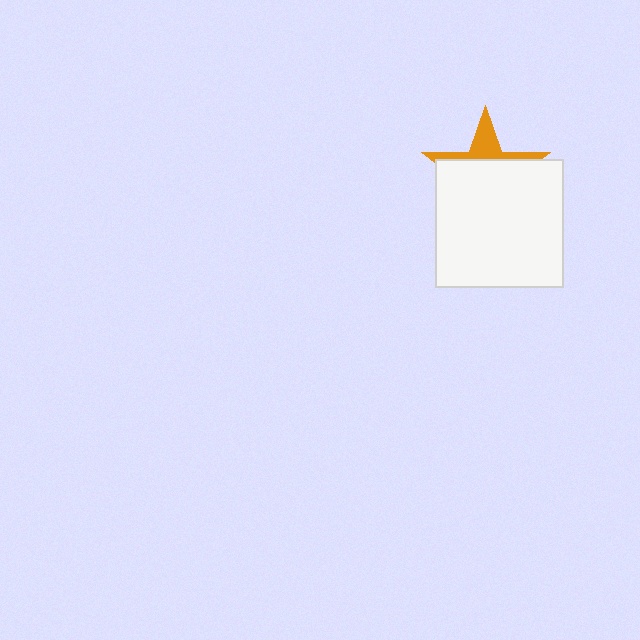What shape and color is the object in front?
The object in front is a white square.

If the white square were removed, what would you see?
You would see the complete orange star.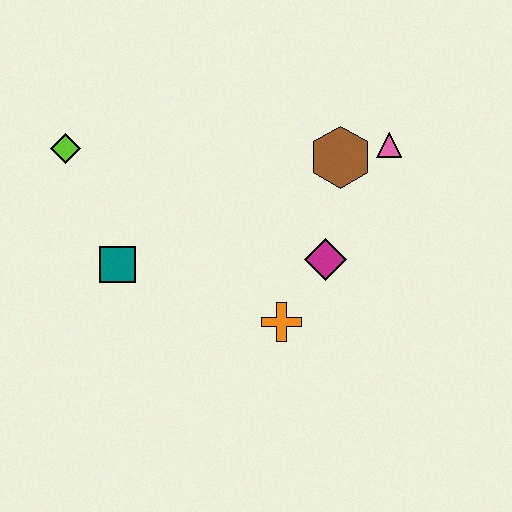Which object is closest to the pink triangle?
The brown hexagon is closest to the pink triangle.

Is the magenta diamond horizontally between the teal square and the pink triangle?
Yes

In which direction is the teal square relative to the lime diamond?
The teal square is below the lime diamond.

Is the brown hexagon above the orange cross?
Yes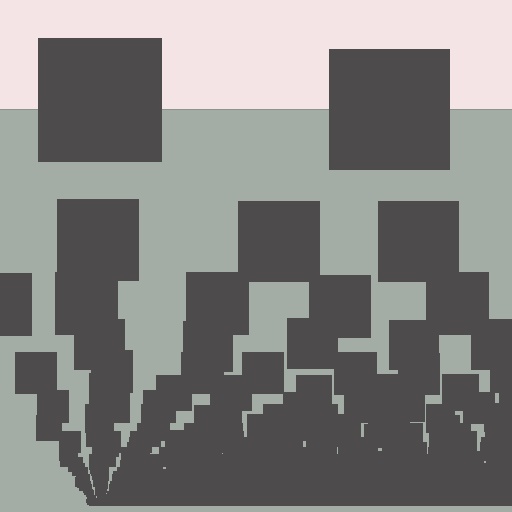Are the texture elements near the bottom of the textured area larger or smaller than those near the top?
Smaller. The gradient is inverted — elements near the bottom are smaller and denser.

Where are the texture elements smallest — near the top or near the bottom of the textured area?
Near the bottom.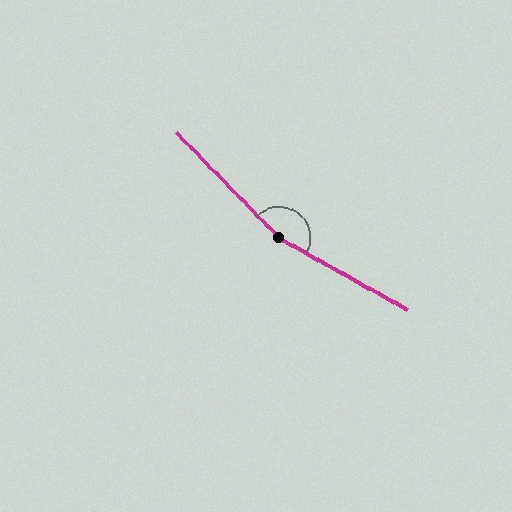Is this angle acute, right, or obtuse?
It is obtuse.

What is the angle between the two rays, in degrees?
Approximately 164 degrees.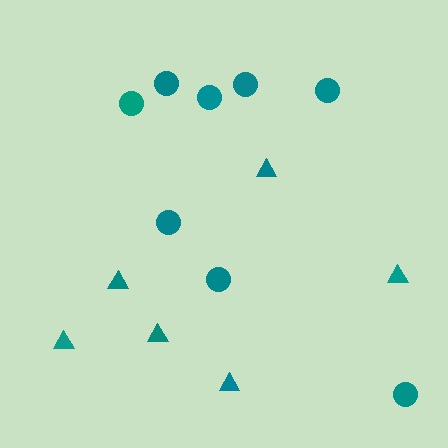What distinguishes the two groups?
There are 2 groups: one group of circles (8) and one group of triangles (6).